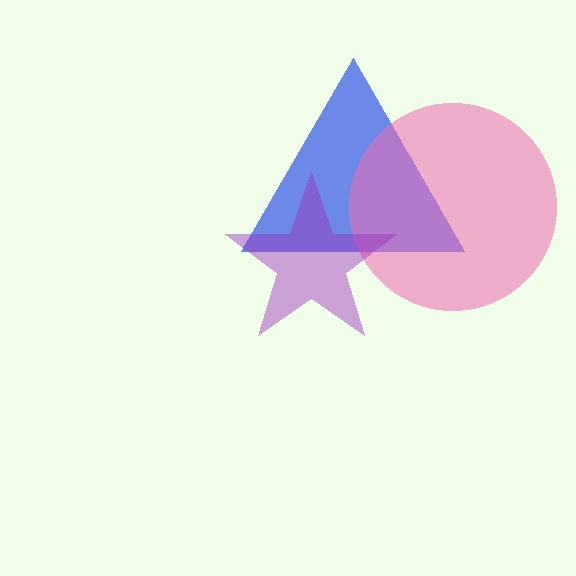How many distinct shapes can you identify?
There are 3 distinct shapes: a blue triangle, a pink circle, a purple star.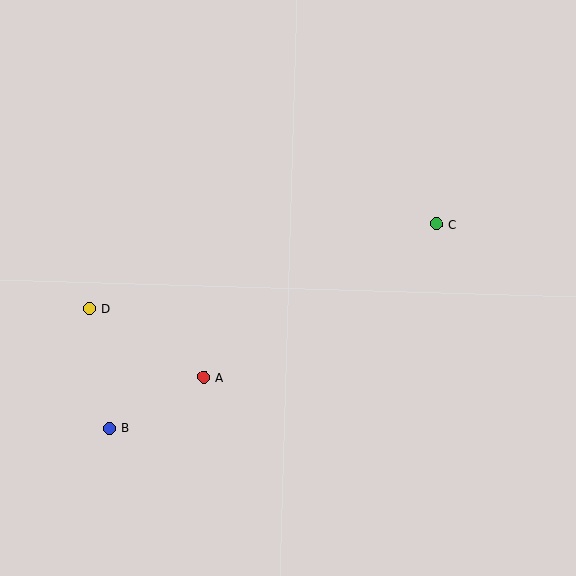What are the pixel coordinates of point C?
Point C is at (436, 224).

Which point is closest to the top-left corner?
Point D is closest to the top-left corner.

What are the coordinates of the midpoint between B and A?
The midpoint between B and A is at (156, 403).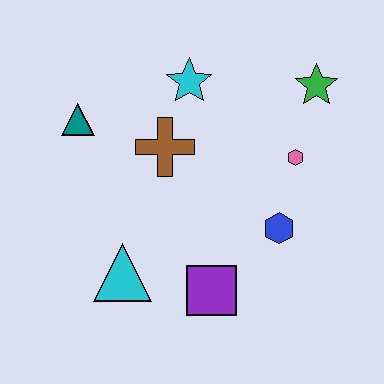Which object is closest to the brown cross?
The cyan star is closest to the brown cross.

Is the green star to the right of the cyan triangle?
Yes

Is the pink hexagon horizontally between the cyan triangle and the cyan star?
No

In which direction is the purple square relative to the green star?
The purple square is below the green star.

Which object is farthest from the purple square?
The green star is farthest from the purple square.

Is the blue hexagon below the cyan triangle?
No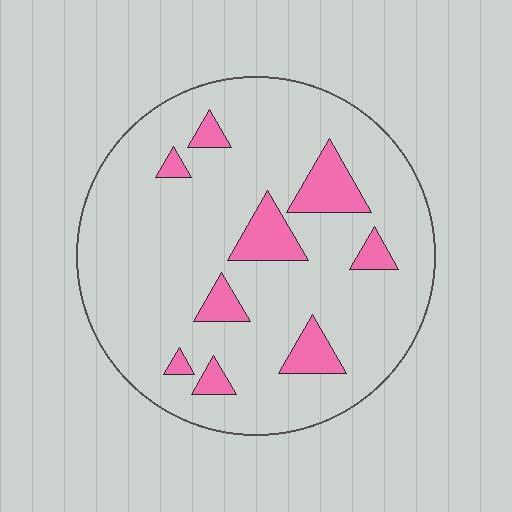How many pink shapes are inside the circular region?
9.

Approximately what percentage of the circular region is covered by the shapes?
Approximately 15%.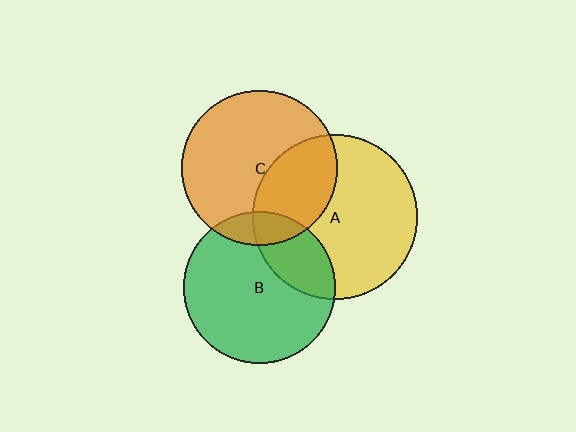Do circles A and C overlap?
Yes.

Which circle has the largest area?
Circle A (yellow).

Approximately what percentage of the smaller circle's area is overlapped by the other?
Approximately 35%.